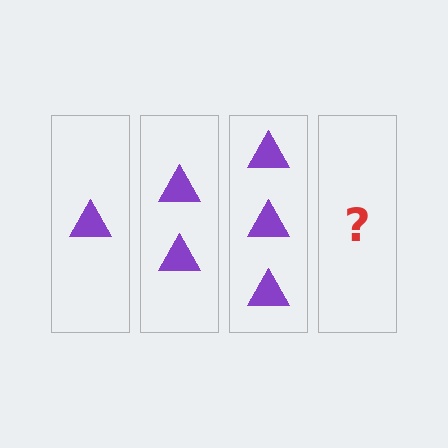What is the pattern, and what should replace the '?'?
The pattern is that each step adds one more triangle. The '?' should be 4 triangles.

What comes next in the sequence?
The next element should be 4 triangles.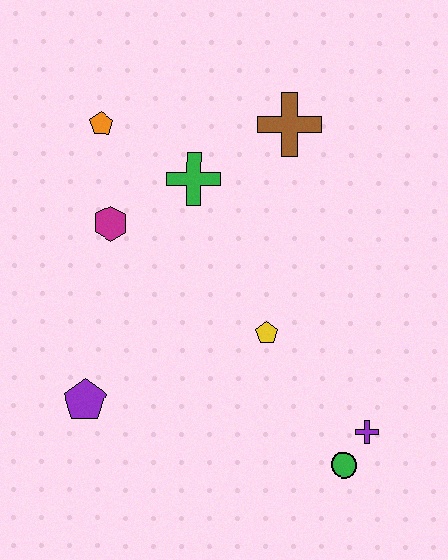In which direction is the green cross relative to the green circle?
The green cross is above the green circle.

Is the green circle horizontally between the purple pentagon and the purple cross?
Yes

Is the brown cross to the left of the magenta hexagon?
No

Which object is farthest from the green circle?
The orange pentagon is farthest from the green circle.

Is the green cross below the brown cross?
Yes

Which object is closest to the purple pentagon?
The magenta hexagon is closest to the purple pentagon.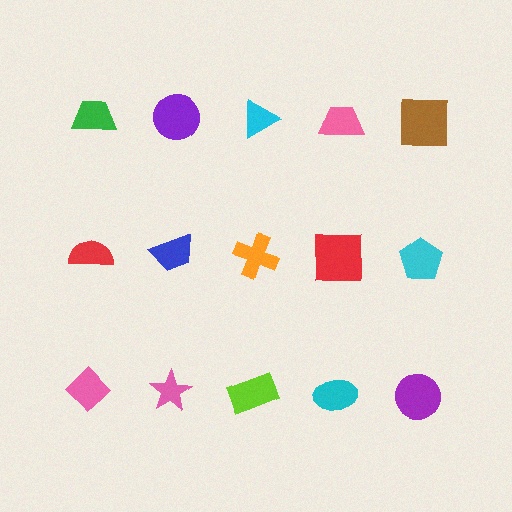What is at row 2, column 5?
A cyan pentagon.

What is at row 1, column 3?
A cyan triangle.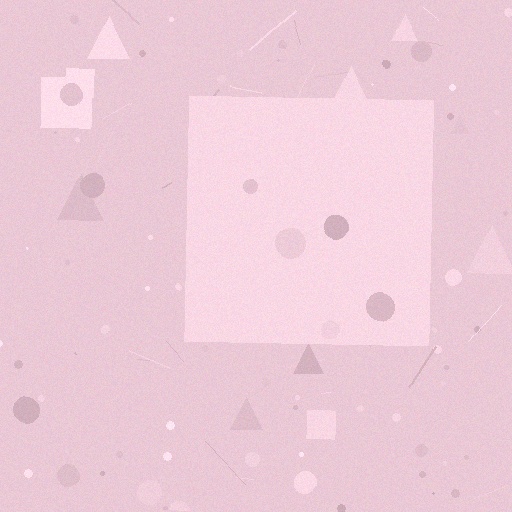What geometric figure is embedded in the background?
A square is embedded in the background.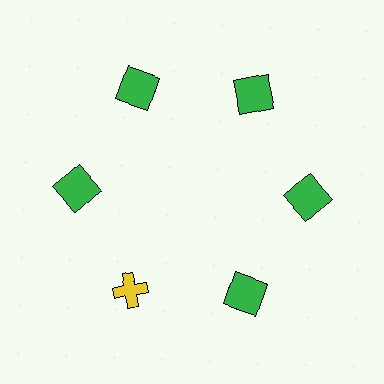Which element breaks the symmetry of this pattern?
The yellow cross at roughly the 7 o'clock position breaks the symmetry. All other shapes are green squares.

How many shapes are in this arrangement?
There are 6 shapes arranged in a ring pattern.